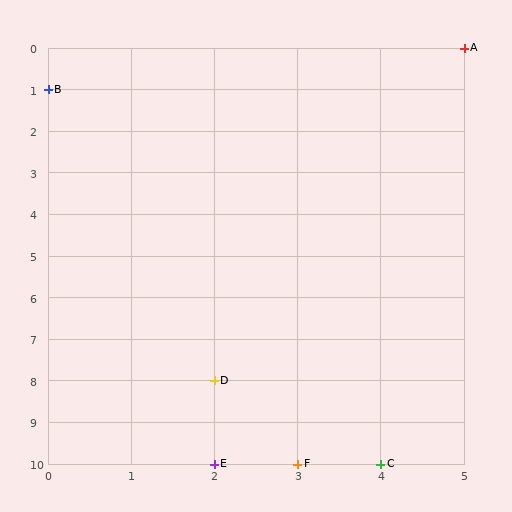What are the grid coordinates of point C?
Point C is at grid coordinates (4, 10).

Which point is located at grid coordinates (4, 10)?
Point C is at (4, 10).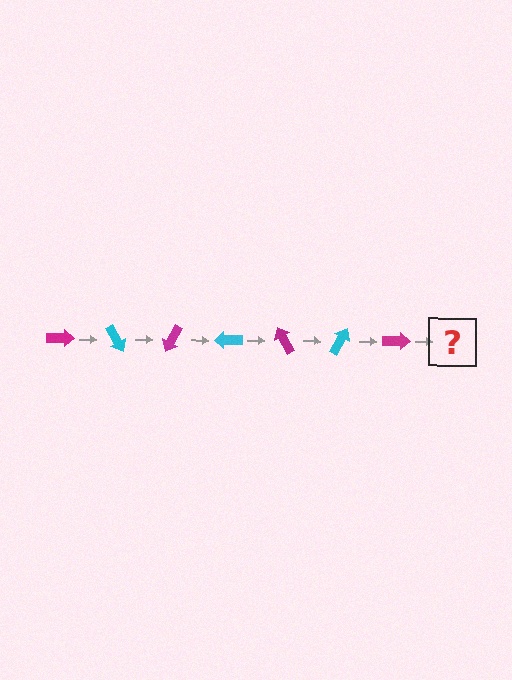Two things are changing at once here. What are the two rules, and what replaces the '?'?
The two rules are that it rotates 60 degrees each step and the color cycles through magenta and cyan. The '?' should be a cyan arrow, rotated 420 degrees from the start.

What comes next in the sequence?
The next element should be a cyan arrow, rotated 420 degrees from the start.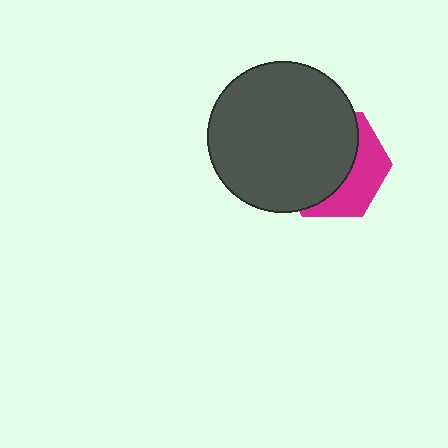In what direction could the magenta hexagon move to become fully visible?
The magenta hexagon could move toward the lower-right. That would shift it out from behind the dark gray circle entirely.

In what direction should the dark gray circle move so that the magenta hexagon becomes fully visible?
The dark gray circle should move toward the upper-left. That is the shortest direction to clear the overlap and leave the magenta hexagon fully visible.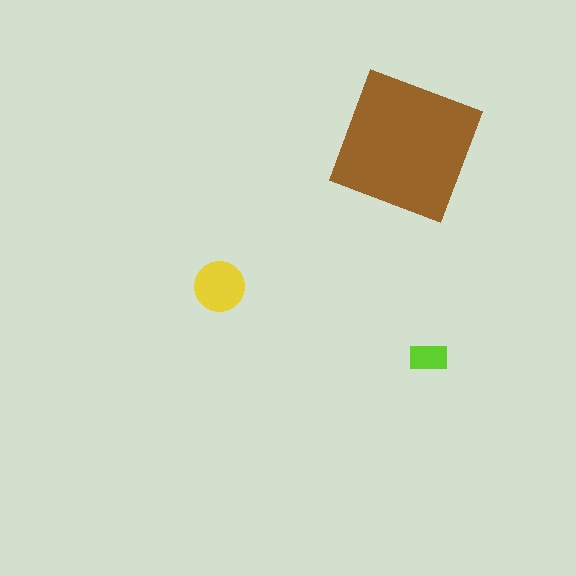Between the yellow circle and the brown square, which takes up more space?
The brown square.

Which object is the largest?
The brown square.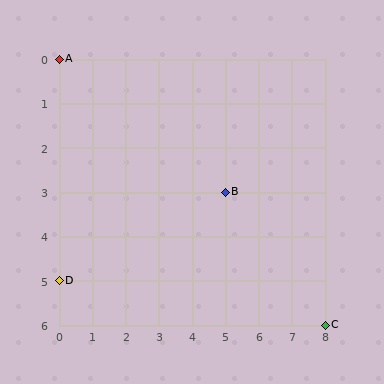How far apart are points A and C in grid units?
Points A and C are 8 columns and 6 rows apart (about 10.0 grid units diagonally).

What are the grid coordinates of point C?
Point C is at grid coordinates (8, 6).